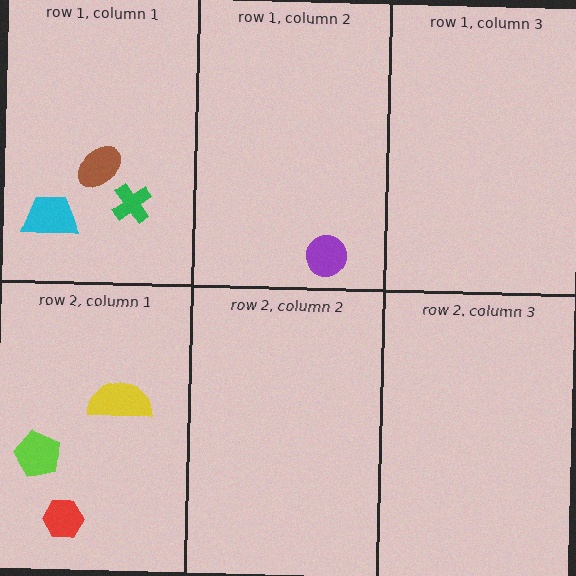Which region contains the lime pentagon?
The row 2, column 1 region.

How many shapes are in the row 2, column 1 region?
3.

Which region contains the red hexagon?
The row 2, column 1 region.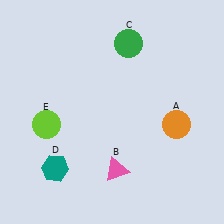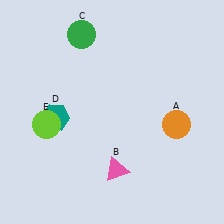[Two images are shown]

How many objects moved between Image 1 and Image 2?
2 objects moved between the two images.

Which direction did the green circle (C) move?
The green circle (C) moved left.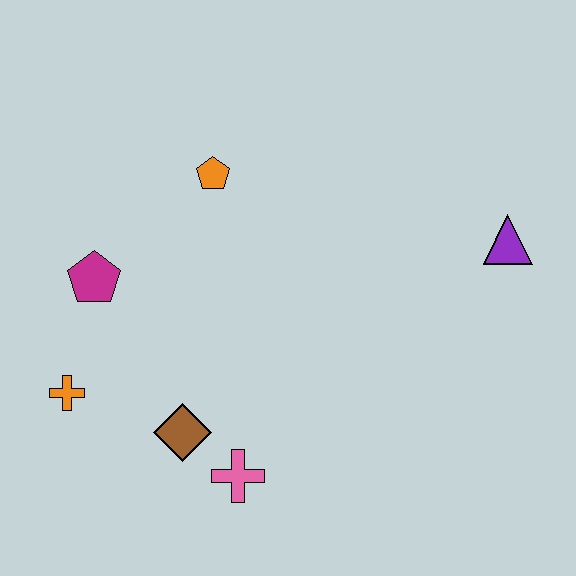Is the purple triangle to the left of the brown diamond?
No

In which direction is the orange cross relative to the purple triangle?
The orange cross is to the left of the purple triangle.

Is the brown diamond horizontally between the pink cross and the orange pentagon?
No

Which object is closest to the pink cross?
The brown diamond is closest to the pink cross.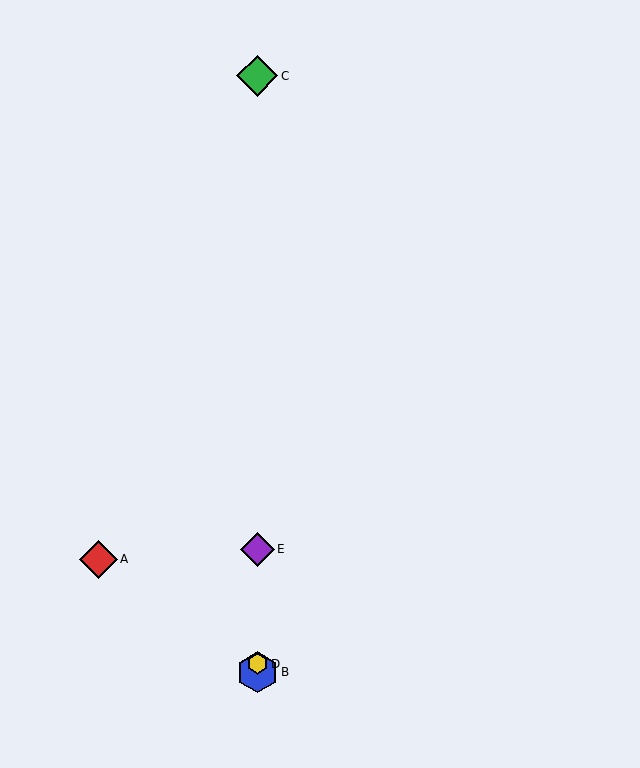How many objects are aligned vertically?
4 objects (B, C, D, E) are aligned vertically.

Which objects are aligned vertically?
Objects B, C, D, E are aligned vertically.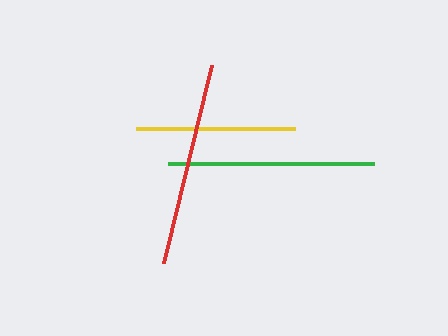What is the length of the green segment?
The green segment is approximately 206 pixels long.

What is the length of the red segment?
The red segment is approximately 204 pixels long.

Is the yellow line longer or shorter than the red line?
The red line is longer than the yellow line.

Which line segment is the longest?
The green line is the longest at approximately 206 pixels.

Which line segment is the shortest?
The yellow line is the shortest at approximately 159 pixels.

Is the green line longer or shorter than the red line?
The green line is longer than the red line.